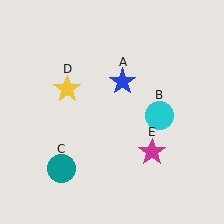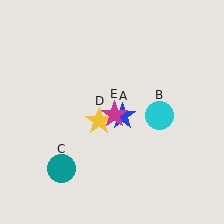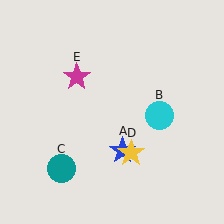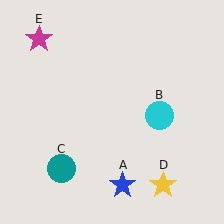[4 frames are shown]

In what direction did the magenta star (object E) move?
The magenta star (object E) moved up and to the left.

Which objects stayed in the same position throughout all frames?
Cyan circle (object B) and teal circle (object C) remained stationary.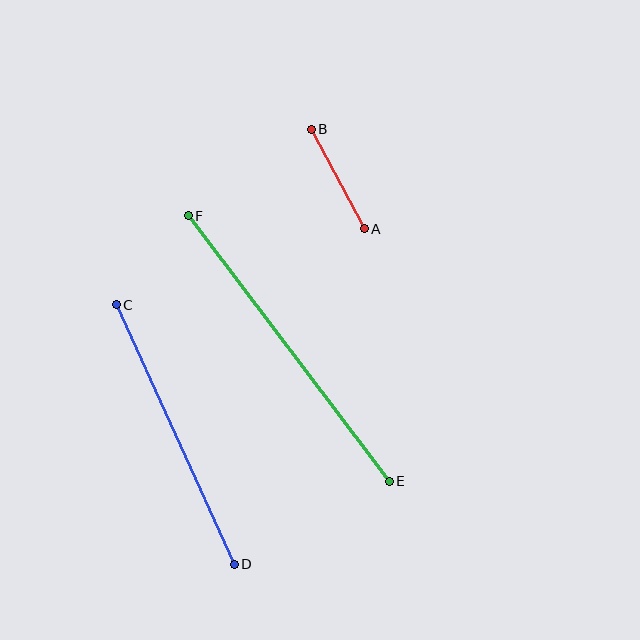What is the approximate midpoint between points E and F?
The midpoint is at approximately (289, 348) pixels.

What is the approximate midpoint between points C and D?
The midpoint is at approximately (175, 435) pixels.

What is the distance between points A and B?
The distance is approximately 113 pixels.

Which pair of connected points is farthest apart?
Points E and F are farthest apart.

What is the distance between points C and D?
The distance is approximately 285 pixels.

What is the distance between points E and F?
The distance is approximately 333 pixels.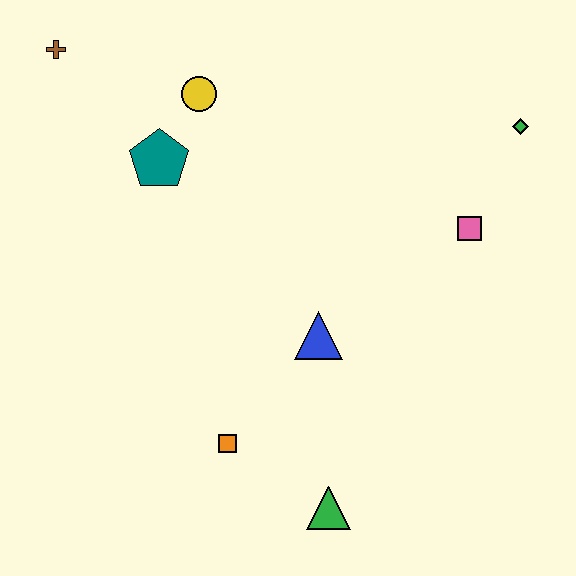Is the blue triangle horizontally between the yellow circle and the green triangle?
Yes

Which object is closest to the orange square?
The green triangle is closest to the orange square.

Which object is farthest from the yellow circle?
The green triangle is farthest from the yellow circle.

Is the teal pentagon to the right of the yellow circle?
No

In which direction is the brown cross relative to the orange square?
The brown cross is above the orange square.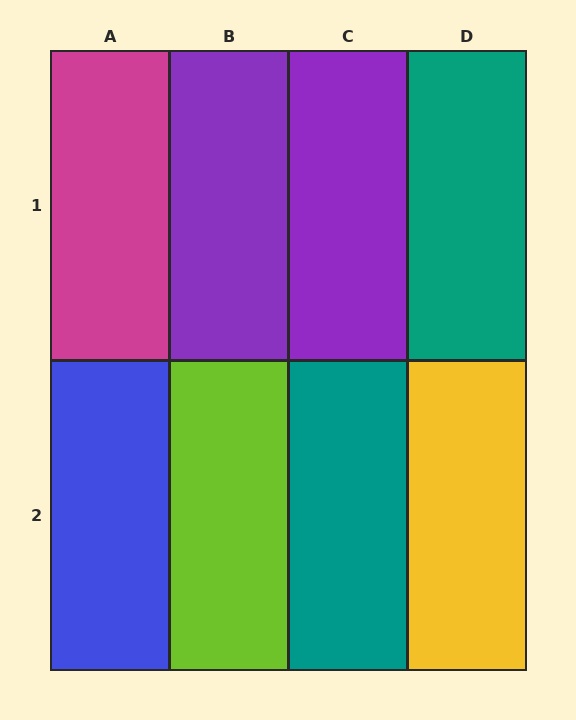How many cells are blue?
1 cell is blue.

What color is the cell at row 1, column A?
Magenta.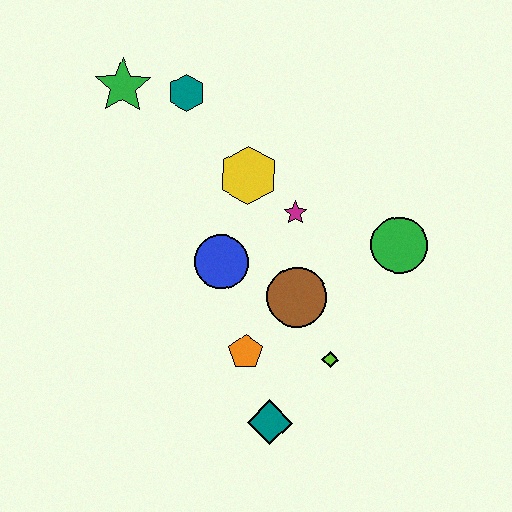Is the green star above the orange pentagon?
Yes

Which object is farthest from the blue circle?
The green star is farthest from the blue circle.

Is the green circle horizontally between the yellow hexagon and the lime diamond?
No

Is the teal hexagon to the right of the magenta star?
No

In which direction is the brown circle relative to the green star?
The brown circle is below the green star.